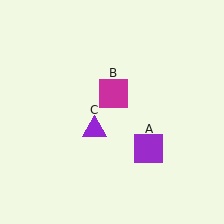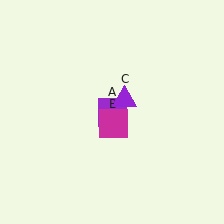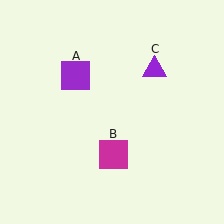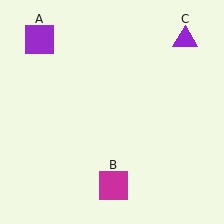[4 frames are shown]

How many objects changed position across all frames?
3 objects changed position: purple square (object A), magenta square (object B), purple triangle (object C).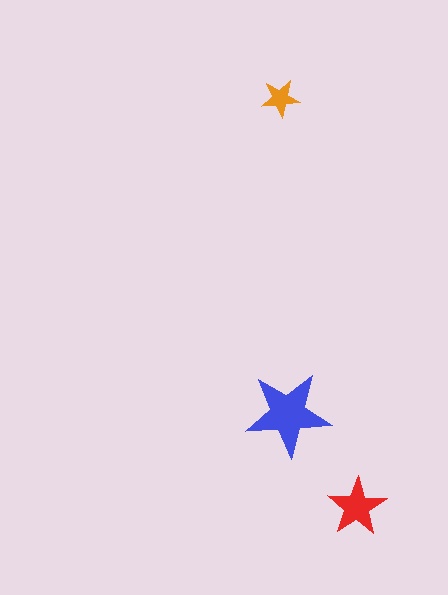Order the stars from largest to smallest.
the blue one, the red one, the orange one.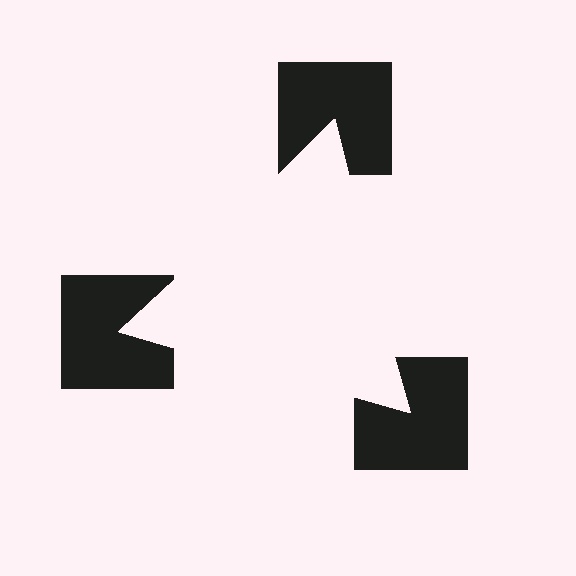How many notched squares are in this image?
There are 3 — one at each vertex of the illusory triangle.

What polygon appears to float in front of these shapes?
An illusory triangle — its edges are inferred from the aligned wedge cuts in the notched squares, not physically drawn.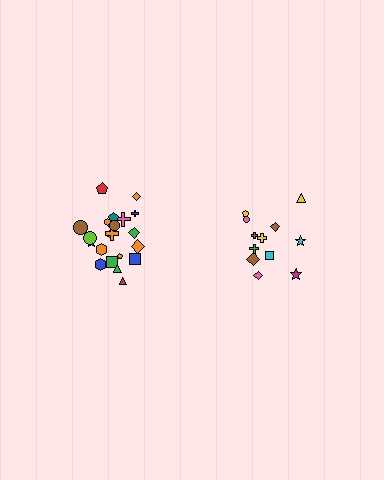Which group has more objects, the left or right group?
The left group.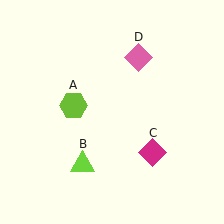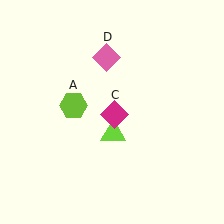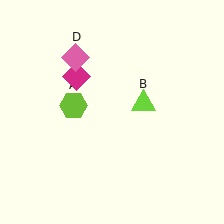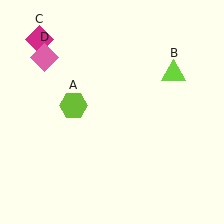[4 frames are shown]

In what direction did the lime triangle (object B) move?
The lime triangle (object B) moved up and to the right.